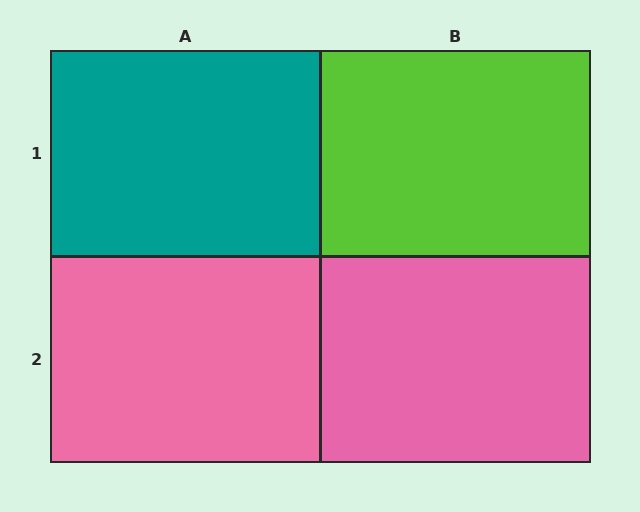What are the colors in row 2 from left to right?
Pink, pink.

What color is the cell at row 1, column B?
Lime.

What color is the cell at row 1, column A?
Teal.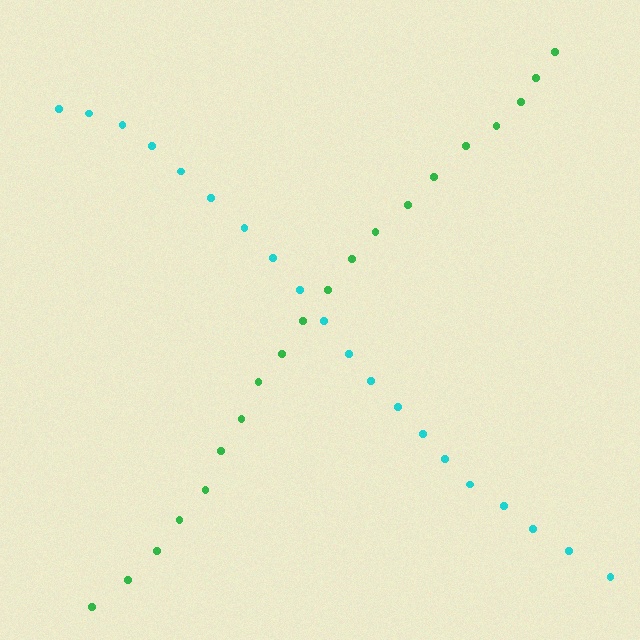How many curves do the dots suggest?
There are 2 distinct paths.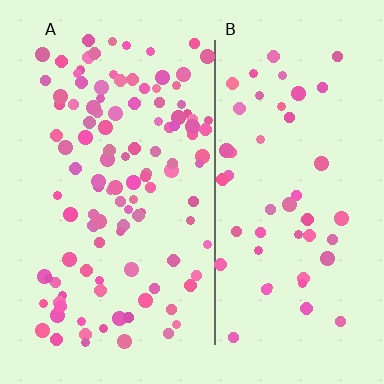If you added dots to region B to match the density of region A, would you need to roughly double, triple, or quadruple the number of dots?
Approximately double.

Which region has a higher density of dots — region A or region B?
A (the left).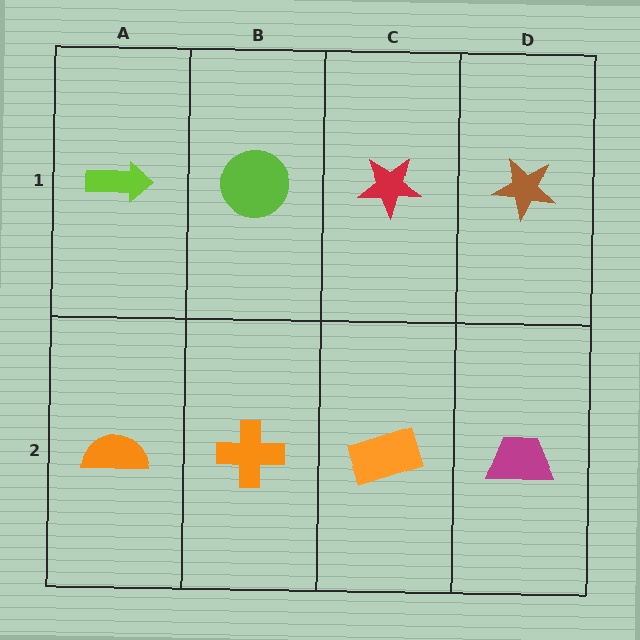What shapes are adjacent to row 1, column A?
An orange semicircle (row 2, column A), a lime circle (row 1, column B).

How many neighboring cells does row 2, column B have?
3.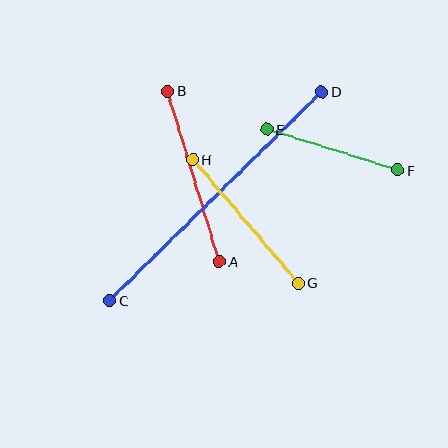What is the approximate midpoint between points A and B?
The midpoint is at approximately (194, 176) pixels.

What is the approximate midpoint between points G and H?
The midpoint is at approximately (245, 221) pixels.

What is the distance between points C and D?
The distance is approximately 297 pixels.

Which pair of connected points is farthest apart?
Points C and D are farthest apart.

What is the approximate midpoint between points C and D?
The midpoint is at approximately (216, 196) pixels.